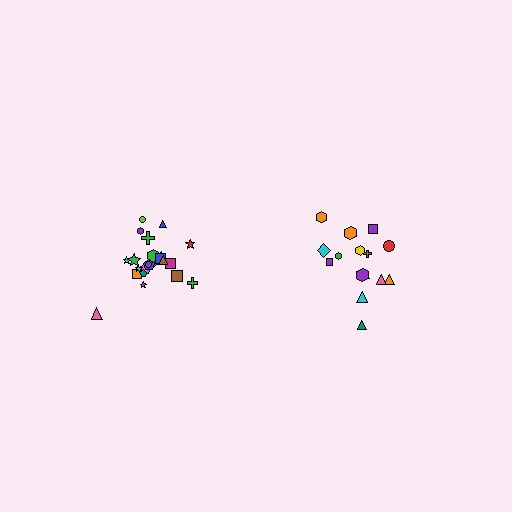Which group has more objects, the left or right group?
The left group.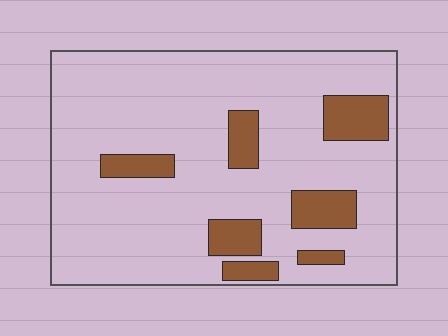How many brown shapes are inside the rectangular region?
7.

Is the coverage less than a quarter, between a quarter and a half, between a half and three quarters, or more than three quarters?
Less than a quarter.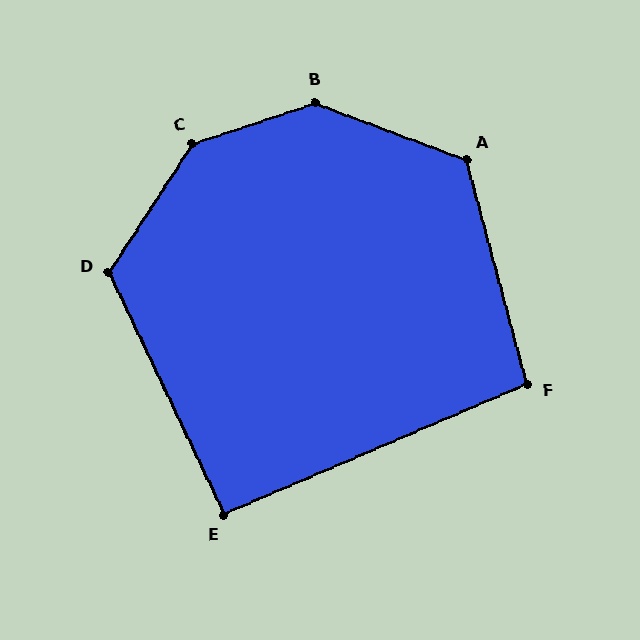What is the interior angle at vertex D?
Approximately 121 degrees (obtuse).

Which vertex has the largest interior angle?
C, at approximately 142 degrees.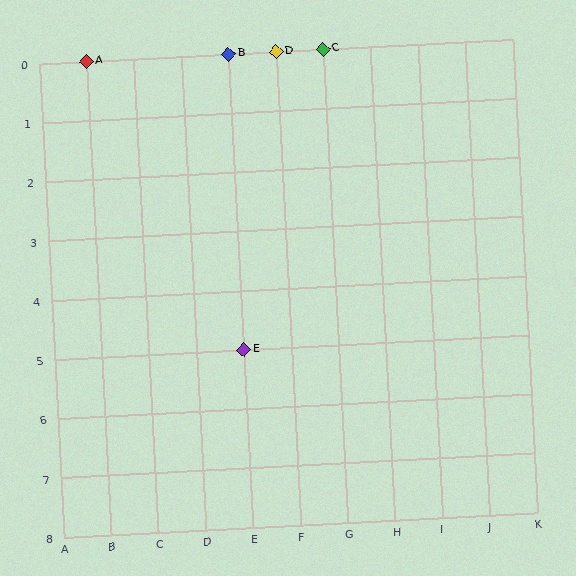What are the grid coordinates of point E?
Point E is at grid coordinates (E, 5).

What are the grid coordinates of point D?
Point D is at grid coordinates (F, 0).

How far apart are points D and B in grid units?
Points D and B are 1 column apart.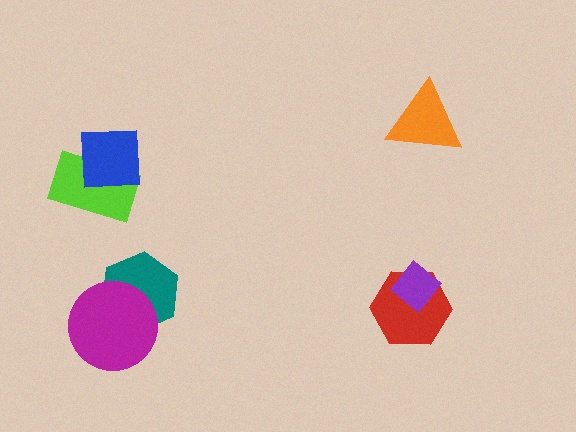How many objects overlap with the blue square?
1 object overlaps with the blue square.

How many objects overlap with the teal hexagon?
1 object overlaps with the teal hexagon.